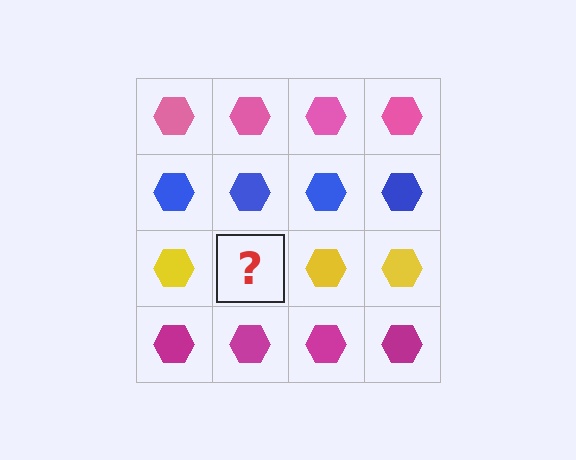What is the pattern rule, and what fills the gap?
The rule is that each row has a consistent color. The gap should be filled with a yellow hexagon.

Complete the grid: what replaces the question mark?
The question mark should be replaced with a yellow hexagon.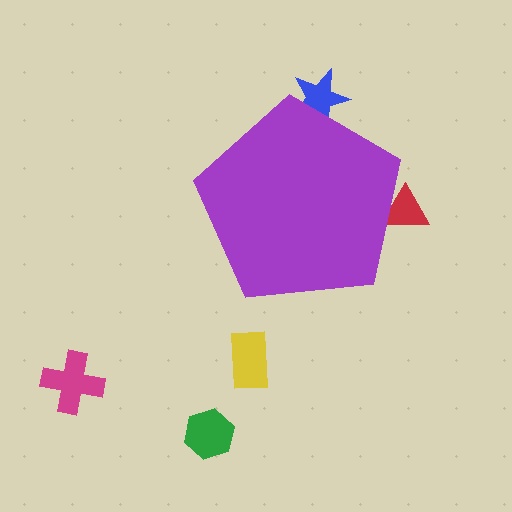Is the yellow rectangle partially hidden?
No, the yellow rectangle is fully visible.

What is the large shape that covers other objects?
A purple pentagon.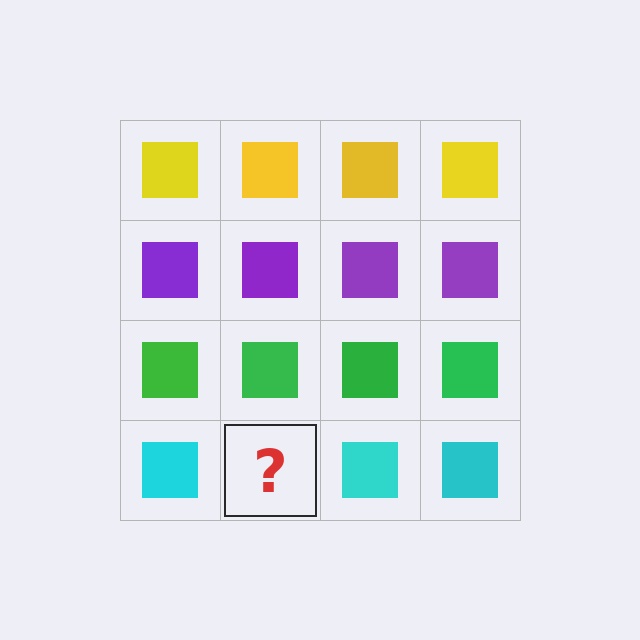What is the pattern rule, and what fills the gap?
The rule is that each row has a consistent color. The gap should be filled with a cyan square.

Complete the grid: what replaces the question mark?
The question mark should be replaced with a cyan square.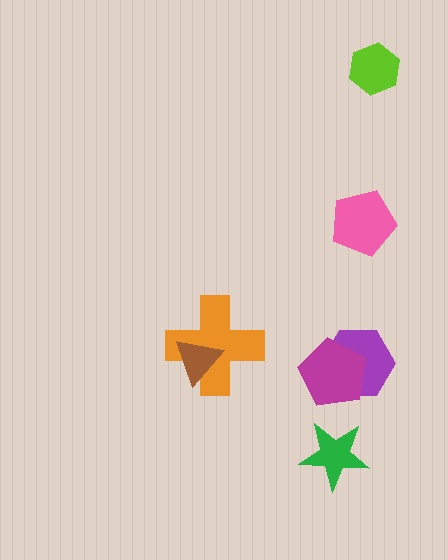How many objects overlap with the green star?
0 objects overlap with the green star.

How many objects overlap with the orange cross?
1 object overlaps with the orange cross.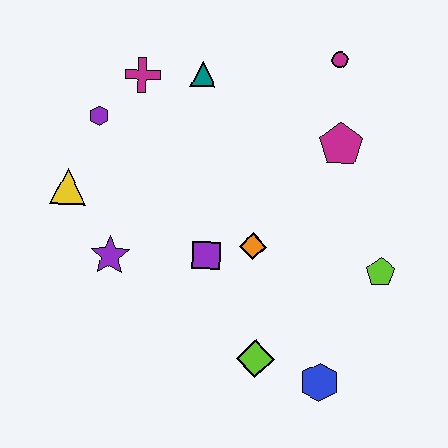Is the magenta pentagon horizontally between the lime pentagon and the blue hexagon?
Yes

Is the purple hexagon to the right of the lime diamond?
No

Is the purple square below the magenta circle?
Yes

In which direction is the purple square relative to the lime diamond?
The purple square is above the lime diamond.